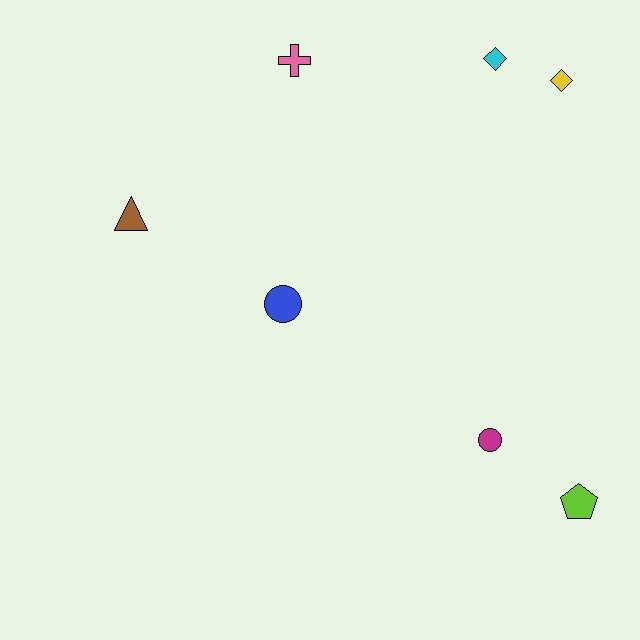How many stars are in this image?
There are no stars.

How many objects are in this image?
There are 7 objects.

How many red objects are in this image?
There are no red objects.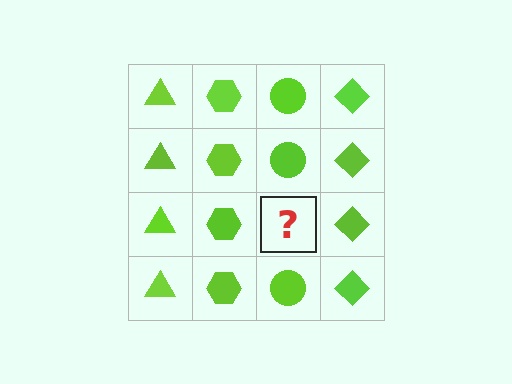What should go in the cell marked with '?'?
The missing cell should contain a lime circle.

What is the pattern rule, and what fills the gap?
The rule is that each column has a consistent shape. The gap should be filled with a lime circle.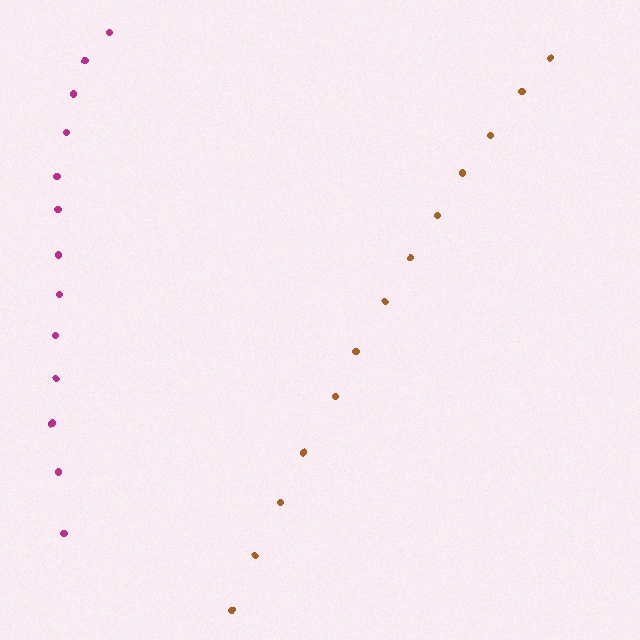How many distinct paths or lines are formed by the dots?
There are 2 distinct paths.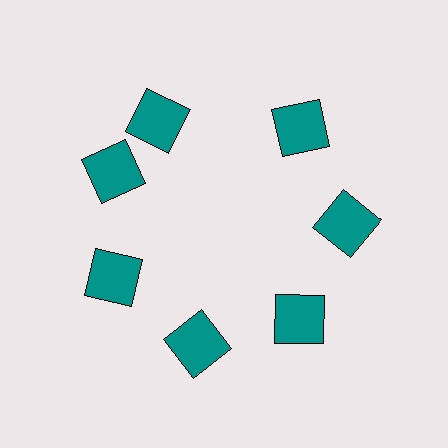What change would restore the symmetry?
The symmetry would be restored by rotating it back into even spacing with its neighbors so that all 7 squares sit at equal angles and equal distance from the center.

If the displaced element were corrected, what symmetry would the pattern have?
It would have 7-fold rotational symmetry — the pattern would map onto itself every 51 degrees.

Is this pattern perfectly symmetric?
No. The 7 teal squares are arranged in a ring, but one element near the 12 o'clock position is rotated out of alignment along the ring, breaking the 7-fold rotational symmetry.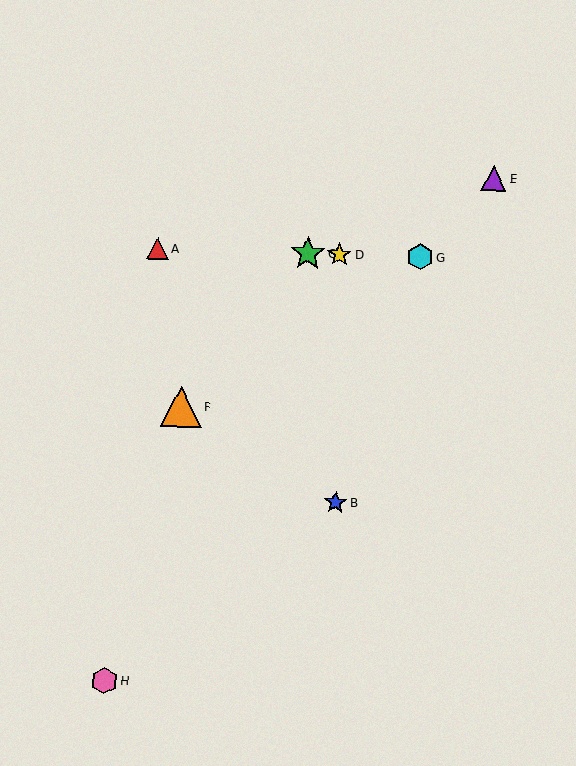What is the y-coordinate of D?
Object D is at y≈255.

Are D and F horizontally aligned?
No, D is at y≈255 and F is at y≈407.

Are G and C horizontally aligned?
Yes, both are at y≈257.